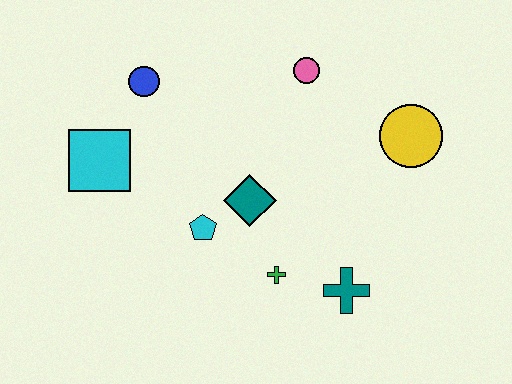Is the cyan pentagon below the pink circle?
Yes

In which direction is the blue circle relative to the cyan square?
The blue circle is above the cyan square.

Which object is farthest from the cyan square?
The yellow circle is farthest from the cyan square.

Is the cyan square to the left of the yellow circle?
Yes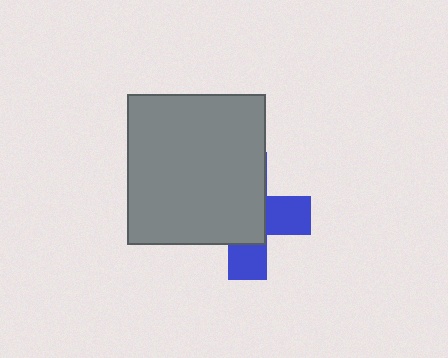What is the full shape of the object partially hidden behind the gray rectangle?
The partially hidden object is a blue cross.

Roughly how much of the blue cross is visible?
A small part of it is visible (roughly 38%).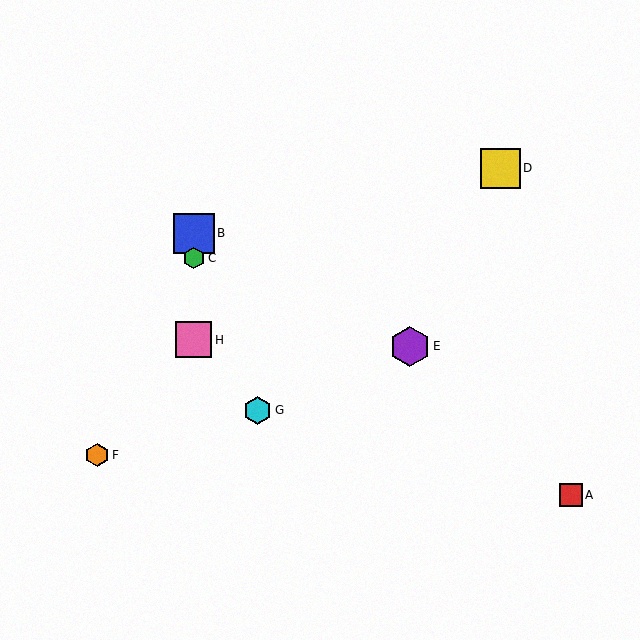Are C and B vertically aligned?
Yes, both are at x≈194.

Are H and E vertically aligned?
No, H is at x≈194 and E is at x≈410.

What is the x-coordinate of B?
Object B is at x≈194.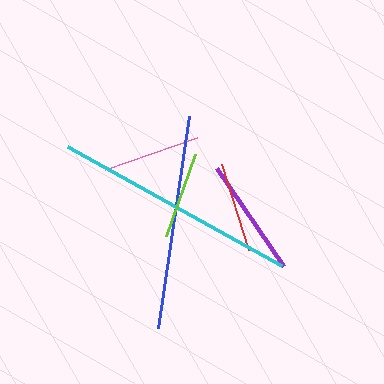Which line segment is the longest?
The cyan line is the longest at approximately 245 pixels.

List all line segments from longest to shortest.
From longest to shortest: cyan, blue, purple, pink, red, lime.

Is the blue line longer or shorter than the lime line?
The blue line is longer than the lime line.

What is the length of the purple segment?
The purple segment is approximately 119 pixels long.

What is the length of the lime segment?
The lime segment is approximately 87 pixels long.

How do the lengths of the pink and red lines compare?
The pink and red lines are approximately the same length.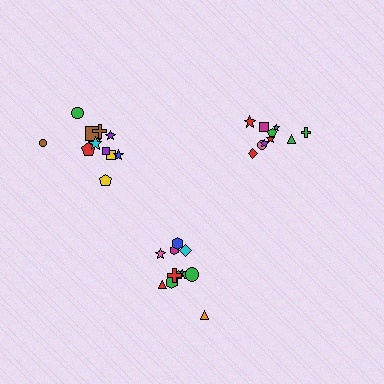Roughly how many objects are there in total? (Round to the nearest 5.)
Roughly 35 objects in total.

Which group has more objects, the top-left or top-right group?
The top-left group.